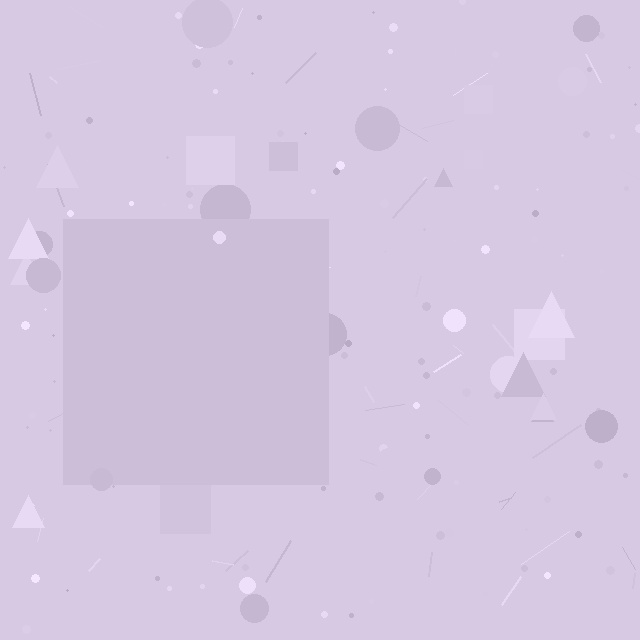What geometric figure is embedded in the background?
A square is embedded in the background.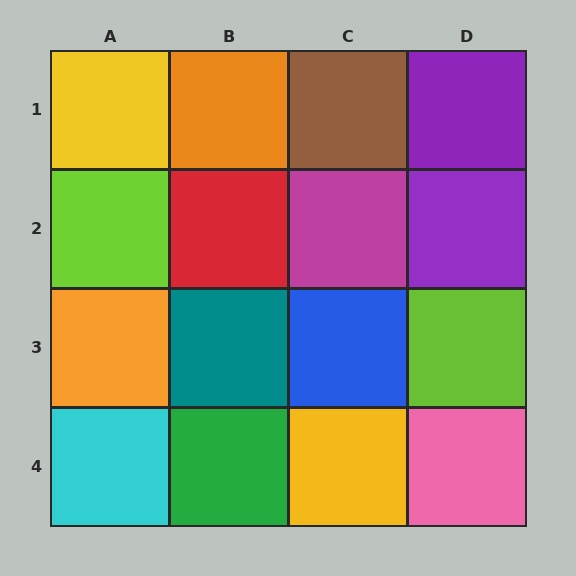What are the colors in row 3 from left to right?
Orange, teal, blue, lime.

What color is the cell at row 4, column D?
Pink.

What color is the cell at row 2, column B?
Red.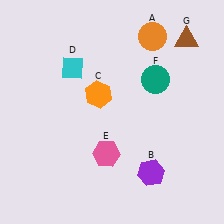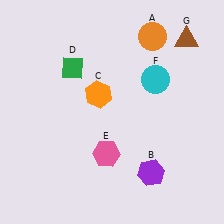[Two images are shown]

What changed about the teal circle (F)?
In Image 1, F is teal. In Image 2, it changed to cyan.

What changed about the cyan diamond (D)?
In Image 1, D is cyan. In Image 2, it changed to green.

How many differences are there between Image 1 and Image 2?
There are 2 differences between the two images.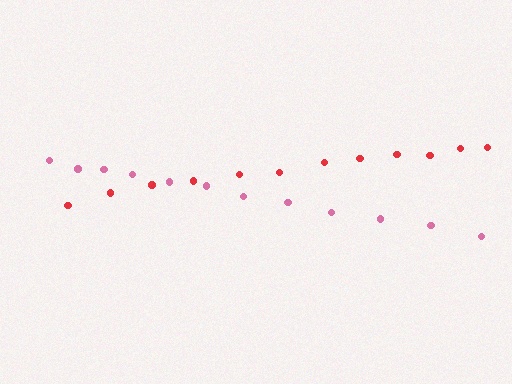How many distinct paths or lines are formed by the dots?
There are 2 distinct paths.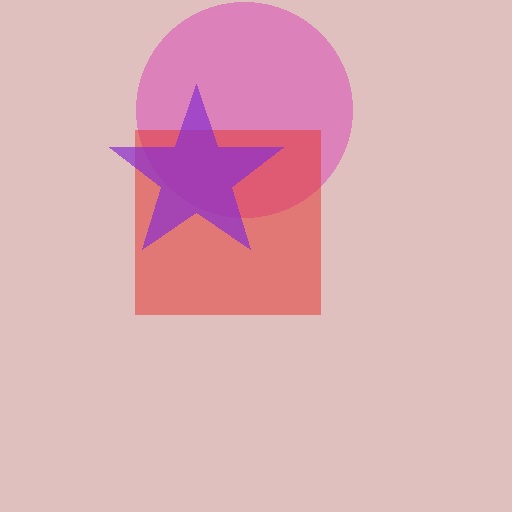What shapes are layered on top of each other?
The layered shapes are: a pink circle, a red square, a purple star.